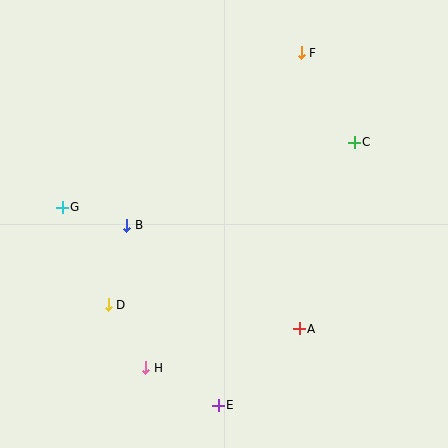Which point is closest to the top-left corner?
Point G is closest to the top-left corner.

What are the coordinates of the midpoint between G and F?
The midpoint between G and F is at (182, 130).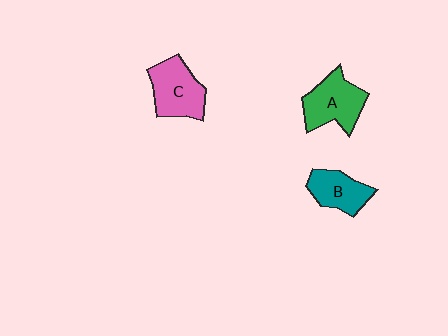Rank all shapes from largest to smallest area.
From largest to smallest: C (pink), A (green), B (teal).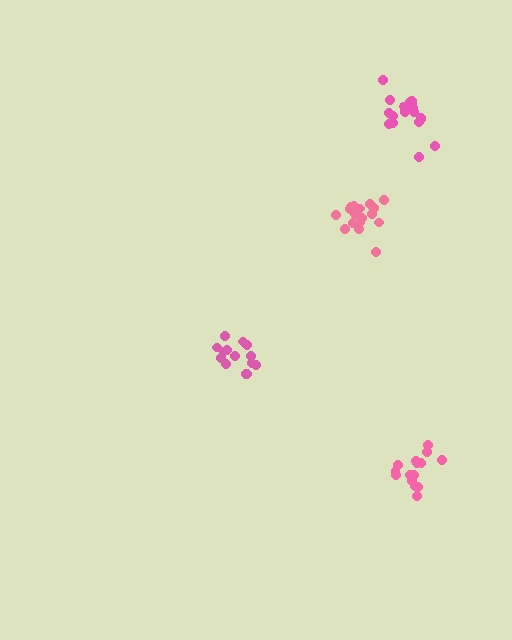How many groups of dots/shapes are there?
There are 4 groups.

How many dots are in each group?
Group 1: 15 dots, Group 2: 18 dots, Group 3: 15 dots, Group 4: 20 dots (68 total).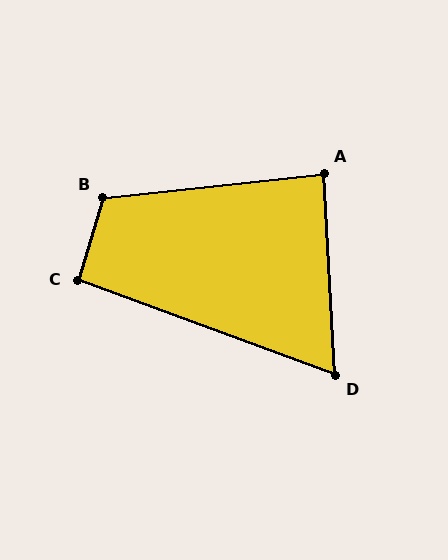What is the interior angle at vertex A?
Approximately 87 degrees (approximately right).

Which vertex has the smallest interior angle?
D, at approximately 67 degrees.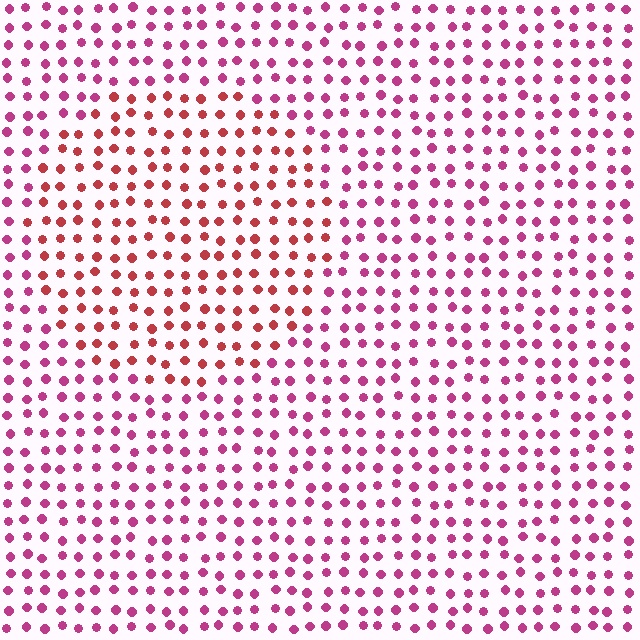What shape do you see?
I see a circle.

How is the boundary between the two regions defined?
The boundary is defined purely by a slight shift in hue (about 32 degrees). Spacing, size, and orientation are identical on both sides.